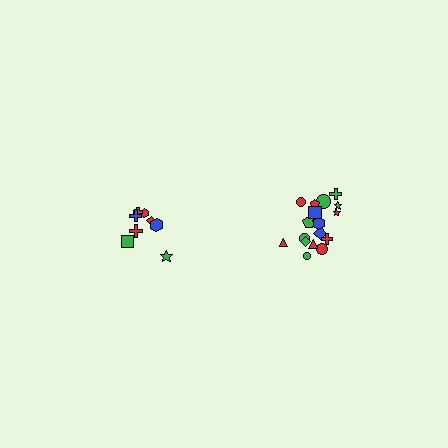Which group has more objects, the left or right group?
The right group.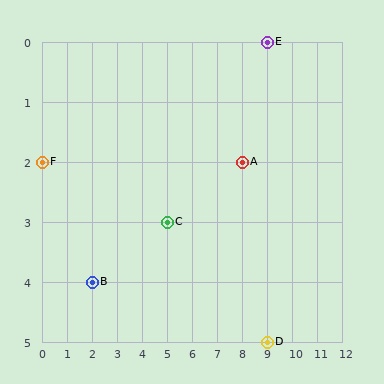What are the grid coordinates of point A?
Point A is at grid coordinates (8, 2).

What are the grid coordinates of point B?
Point B is at grid coordinates (2, 4).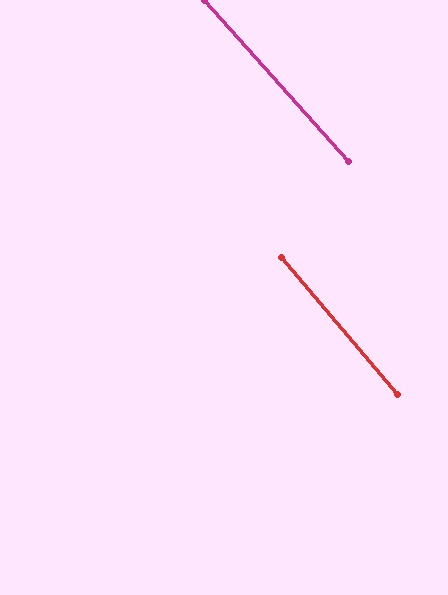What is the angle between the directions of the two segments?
Approximately 2 degrees.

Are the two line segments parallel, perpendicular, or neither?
Parallel — their directions differ by only 1.5°.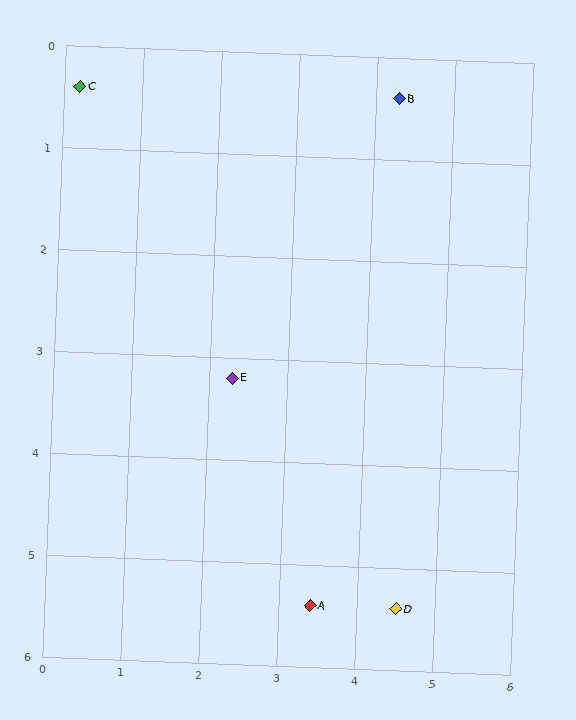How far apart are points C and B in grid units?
Points C and B are about 4.1 grid units apart.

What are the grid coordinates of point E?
Point E is at approximately (2.3, 3.2).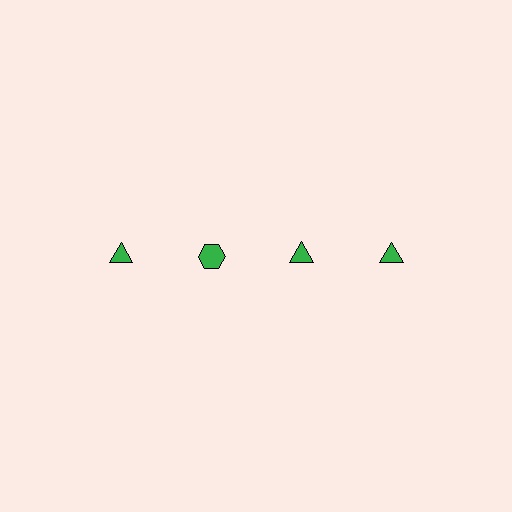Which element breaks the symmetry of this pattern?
The green hexagon in the top row, second from left column breaks the symmetry. All other shapes are green triangles.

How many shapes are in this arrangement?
There are 4 shapes arranged in a grid pattern.